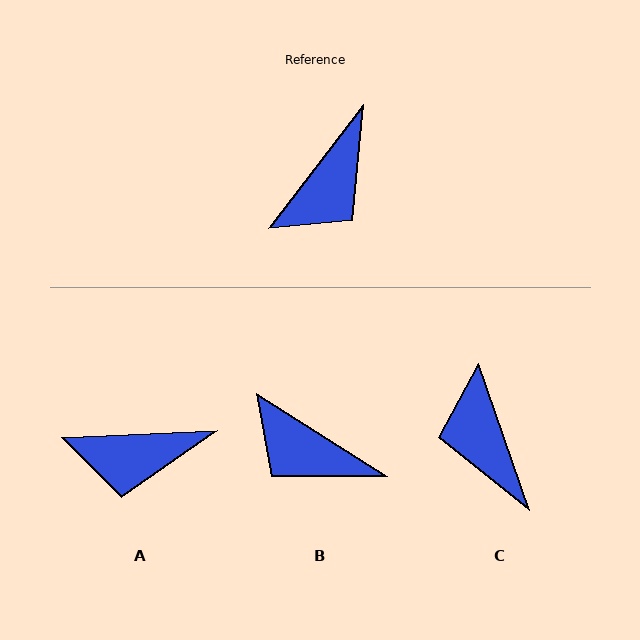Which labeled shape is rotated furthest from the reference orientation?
C, about 123 degrees away.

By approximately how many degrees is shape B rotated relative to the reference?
Approximately 84 degrees clockwise.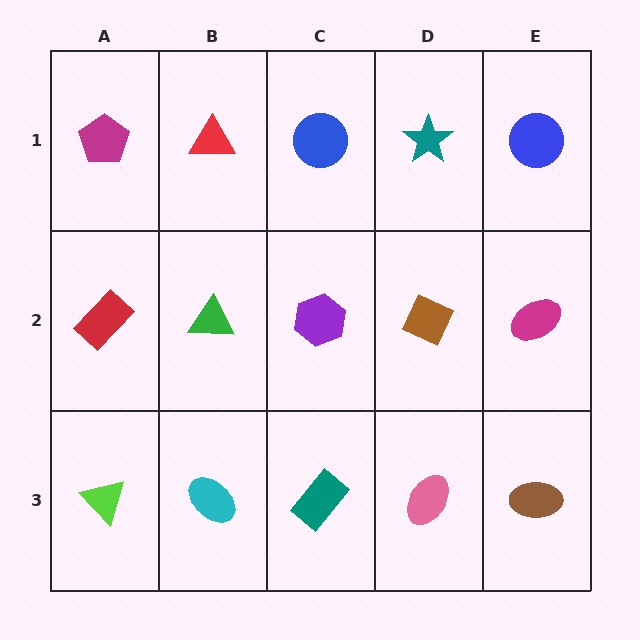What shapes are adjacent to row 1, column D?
A brown diamond (row 2, column D), a blue circle (row 1, column C), a blue circle (row 1, column E).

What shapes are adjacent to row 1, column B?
A green triangle (row 2, column B), a magenta pentagon (row 1, column A), a blue circle (row 1, column C).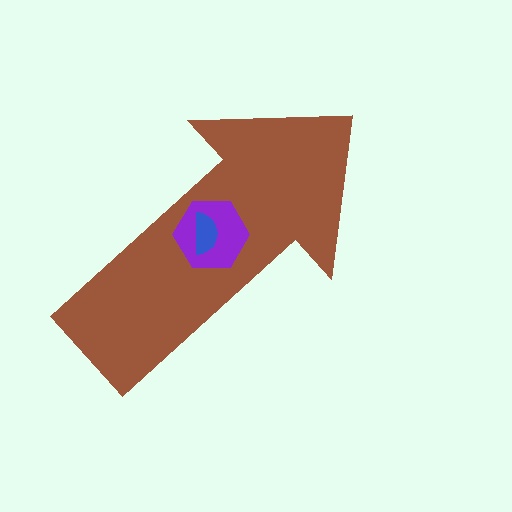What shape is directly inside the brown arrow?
The purple hexagon.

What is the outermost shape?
The brown arrow.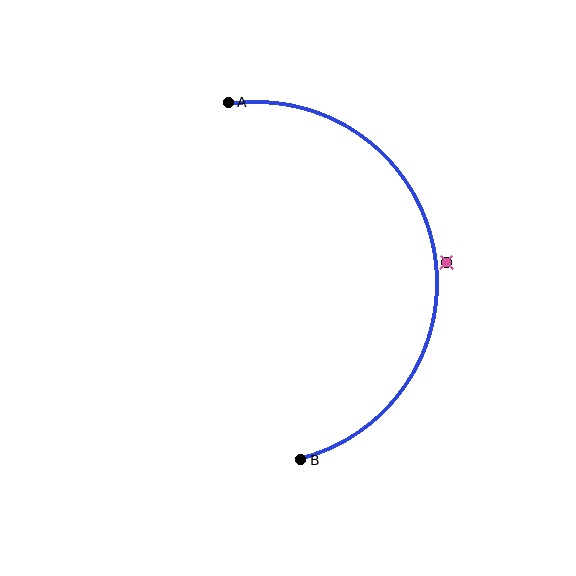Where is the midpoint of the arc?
The arc midpoint is the point on the curve farthest from the straight line joining A and B. It sits to the right of that line.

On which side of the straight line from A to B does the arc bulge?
The arc bulges to the right of the straight line connecting A and B.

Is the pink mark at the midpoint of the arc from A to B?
No — the pink mark does not lie on the arc at all. It sits slightly outside the curve.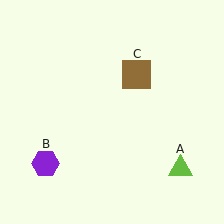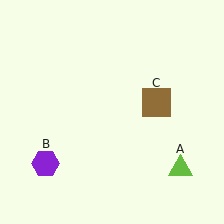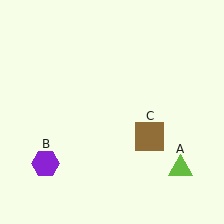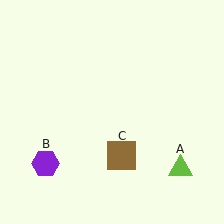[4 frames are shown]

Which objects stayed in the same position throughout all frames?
Lime triangle (object A) and purple hexagon (object B) remained stationary.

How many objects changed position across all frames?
1 object changed position: brown square (object C).